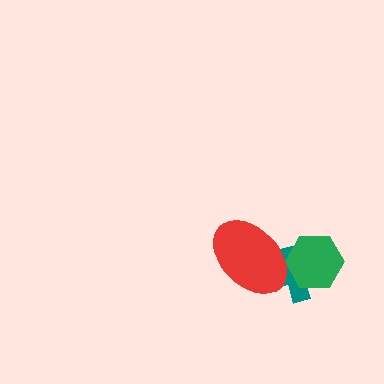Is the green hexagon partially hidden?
Yes, it is partially covered by another shape.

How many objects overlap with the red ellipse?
2 objects overlap with the red ellipse.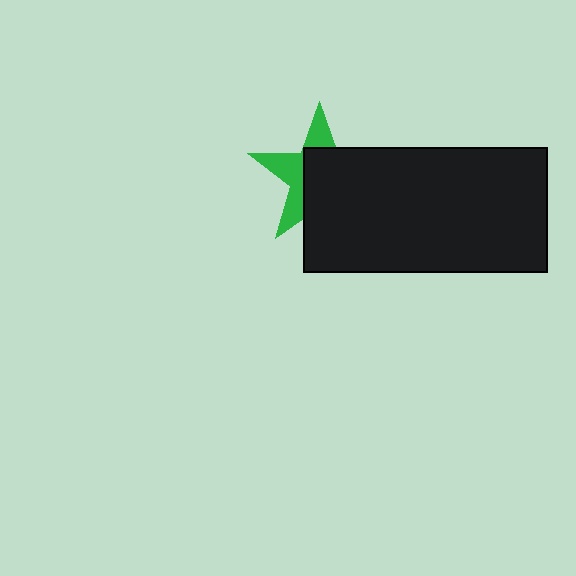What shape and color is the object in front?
The object in front is a black rectangle.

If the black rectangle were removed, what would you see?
You would see the complete green star.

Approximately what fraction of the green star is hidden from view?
Roughly 60% of the green star is hidden behind the black rectangle.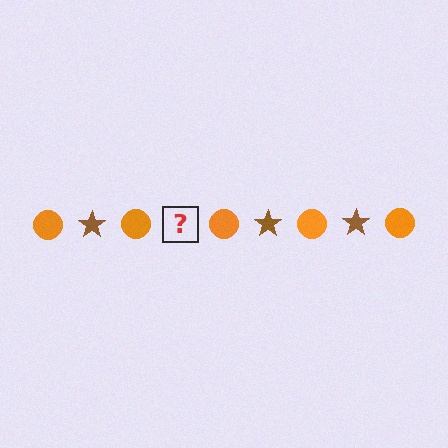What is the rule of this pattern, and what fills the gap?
The rule is that the pattern alternates between orange circle and brown star. The gap should be filled with a brown star.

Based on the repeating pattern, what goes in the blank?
The blank should be a brown star.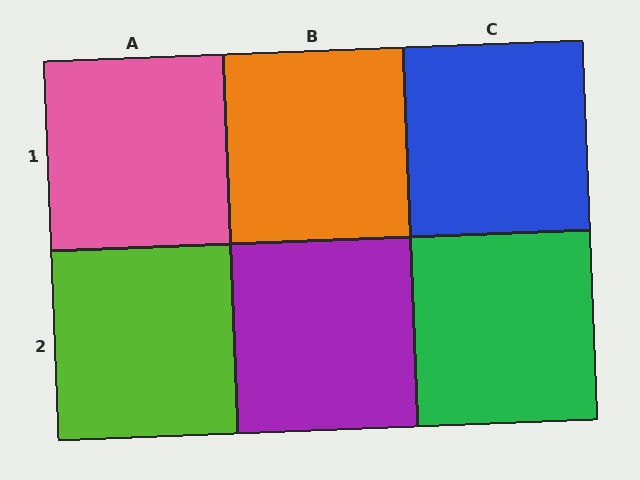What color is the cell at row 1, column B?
Orange.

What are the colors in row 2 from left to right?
Lime, purple, green.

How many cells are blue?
1 cell is blue.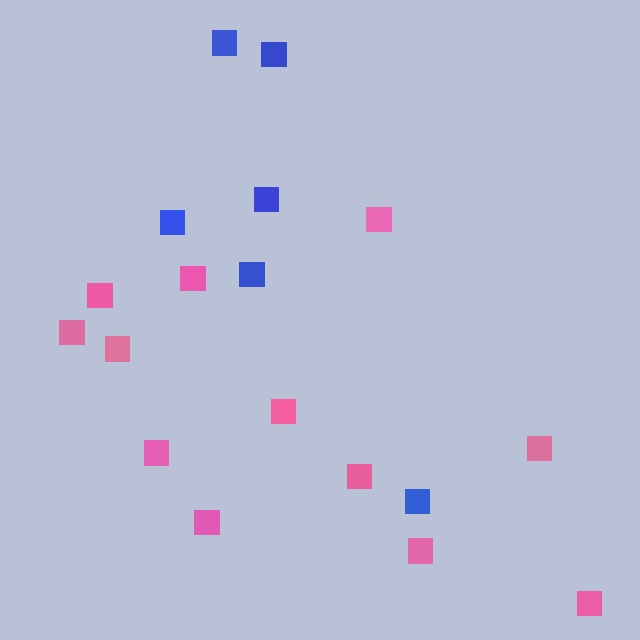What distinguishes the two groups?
There are 2 groups: one group of pink squares (12) and one group of blue squares (6).